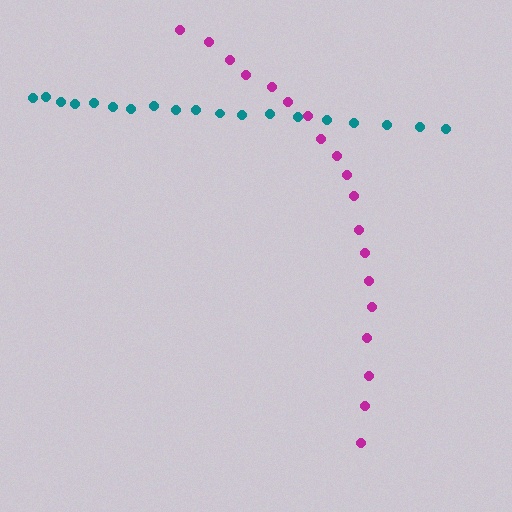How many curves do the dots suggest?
There are 2 distinct paths.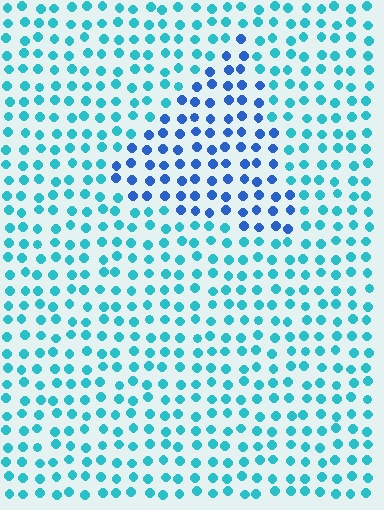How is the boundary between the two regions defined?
The boundary is defined purely by a slight shift in hue (about 36 degrees). Spacing, size, and orientation are identical on both sides.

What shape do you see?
I see a triangle.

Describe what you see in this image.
The image is filled with small cyan elements in a uniform arrangement. A triangle-shaped region is visible where the elements are tinted to a slightly different hue, forming a subtle color boundary.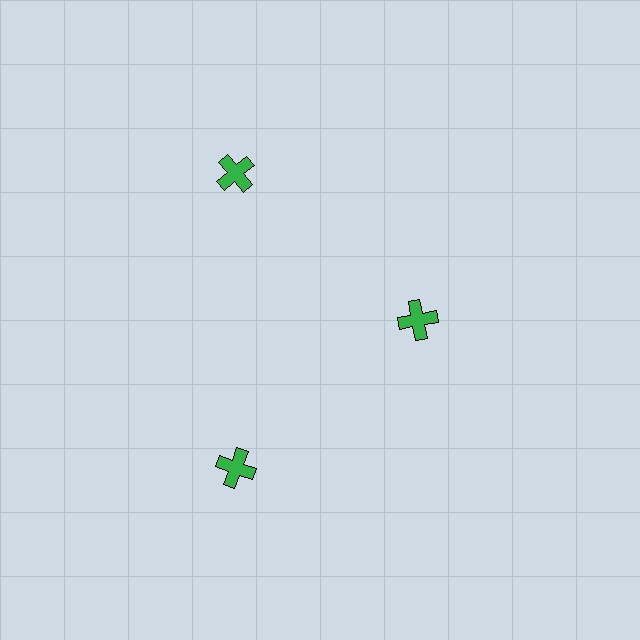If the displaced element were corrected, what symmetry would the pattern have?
It would have 3-fold rotational symmetry — the pattern would map onto itself every 120 degrees.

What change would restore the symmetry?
The symmetry would be restored by moving it outward, back onto the ring so that all 3 crosses sit at equal angles and equal distance from the center.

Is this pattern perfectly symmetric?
No. The 3 green crosses are arranged in a ring, but one element near the 3 o'clock position is pulled inward toward the center, breaking the 3-fold rotational symmetry.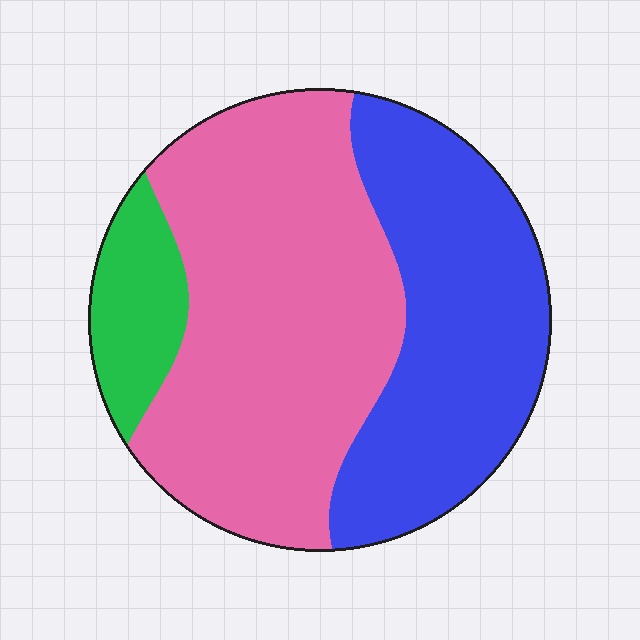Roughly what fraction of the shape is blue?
Blue takes up about three eighths (3/8) of the shape.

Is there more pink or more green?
Pink.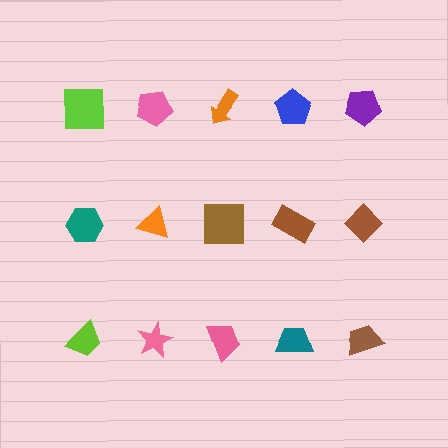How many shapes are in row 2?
5 shapes.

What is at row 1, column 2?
A pink pentagon.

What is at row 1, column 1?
A lime square.